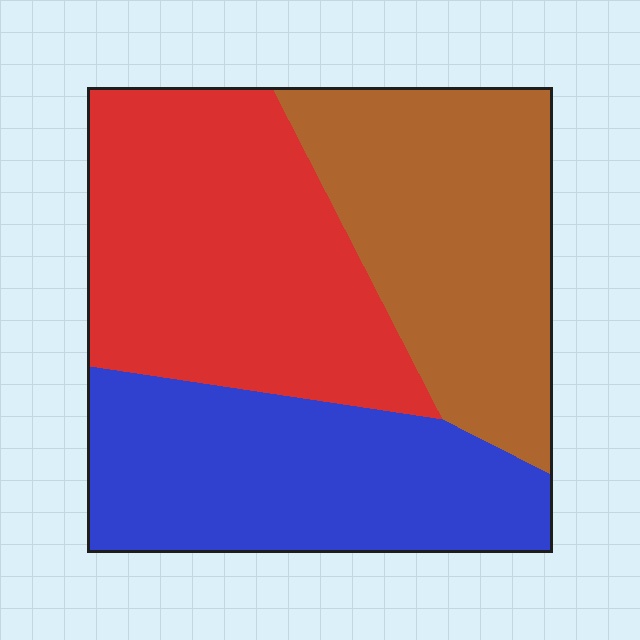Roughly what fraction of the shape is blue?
Blue covers roughly 30% of the shape.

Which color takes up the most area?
Red, at roughly 35%.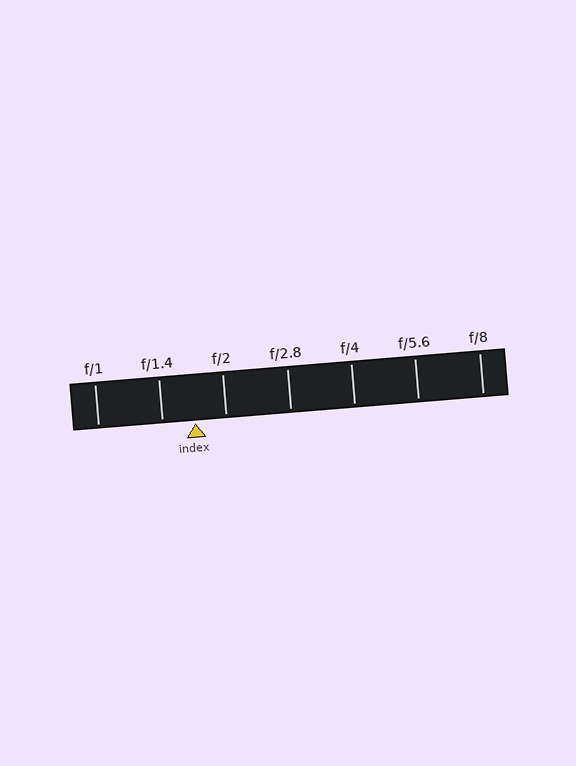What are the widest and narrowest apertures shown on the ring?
The widest aperture shown is f/1 and the narrowest is f/8.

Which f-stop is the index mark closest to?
The index mark is closest to f/2.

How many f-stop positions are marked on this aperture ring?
There are 7 f-stop positions marked.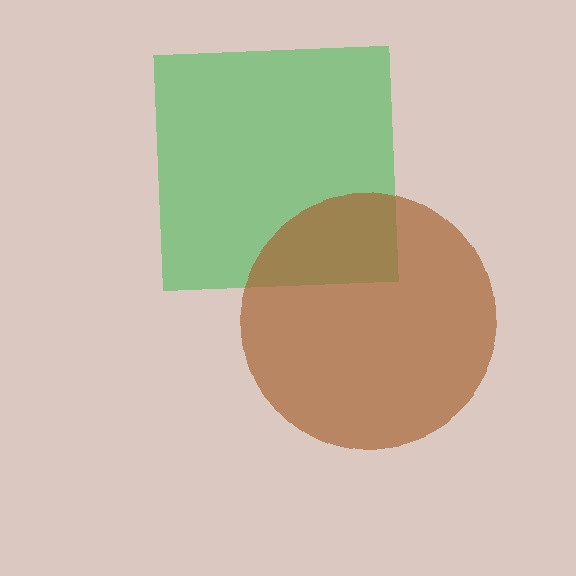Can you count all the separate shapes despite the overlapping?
Yes, there are 2 separate shapes.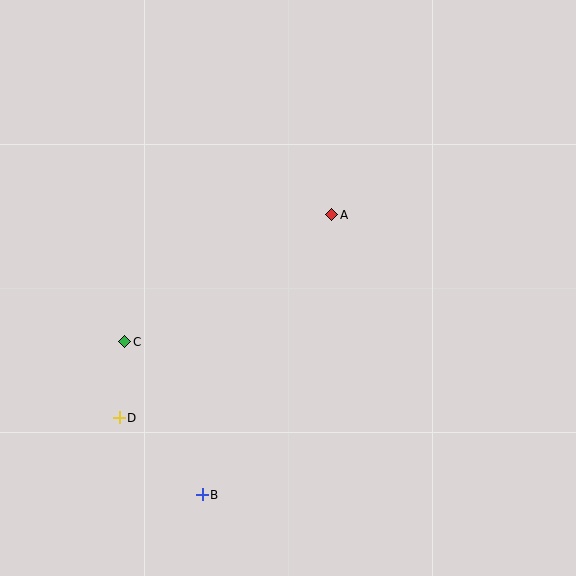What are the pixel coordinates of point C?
Point C is at (125, 342).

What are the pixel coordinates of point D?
Point D is at (119, 418).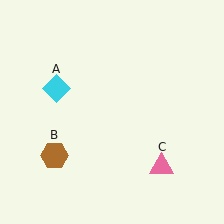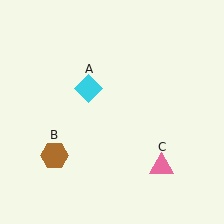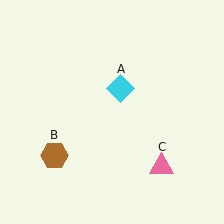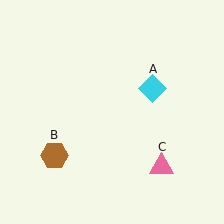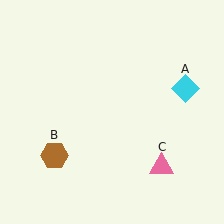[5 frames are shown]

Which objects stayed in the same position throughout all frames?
Brown hexagon (object B) and pink triangle (object C) remained stationary.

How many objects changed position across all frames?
1 object changed position: cyan diamond (object A).